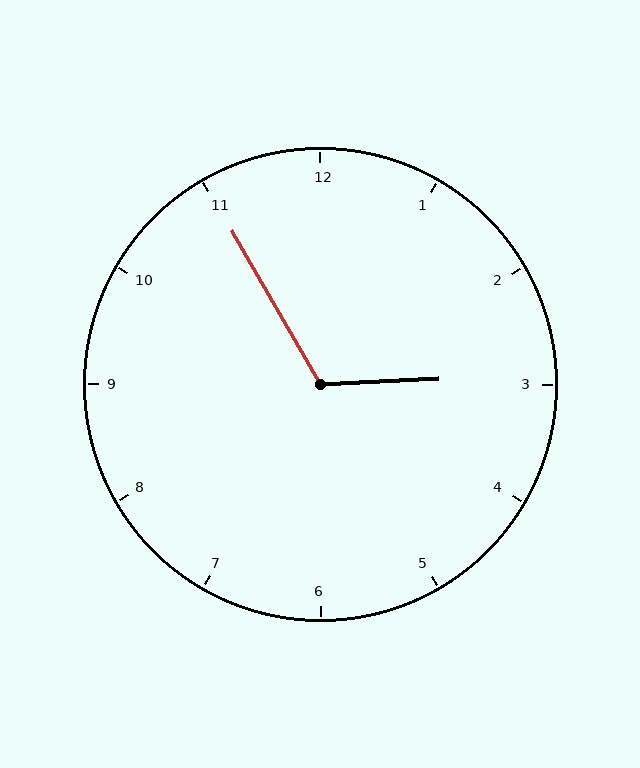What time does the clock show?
2:55.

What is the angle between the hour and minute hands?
Approximately 118 degrees.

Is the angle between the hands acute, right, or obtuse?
It is obtuse.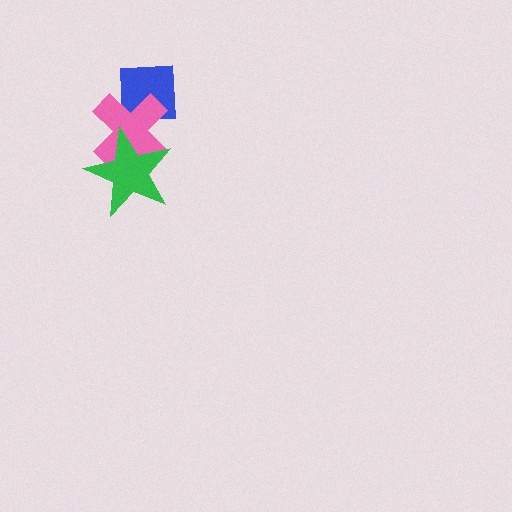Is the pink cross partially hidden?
Yes, it is partially covered by another shape.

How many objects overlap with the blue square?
1 object overlaps with the blue square.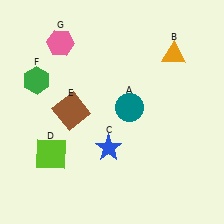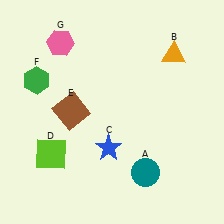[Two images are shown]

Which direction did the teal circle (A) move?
The teal circle (A) moved down.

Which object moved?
The teal circle (A) moved down.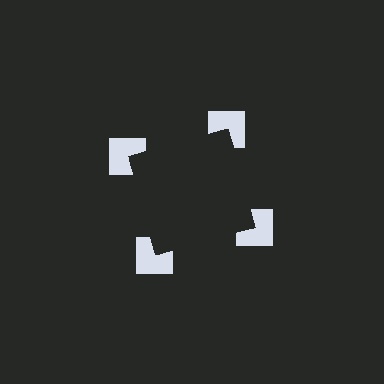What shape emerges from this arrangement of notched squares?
An illusory square — its edges are inferred from the aligned wedge cuts in the notched squares, not physically drawn.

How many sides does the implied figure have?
4 sides.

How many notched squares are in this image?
There are 4 — one at each vertex of the illusory square.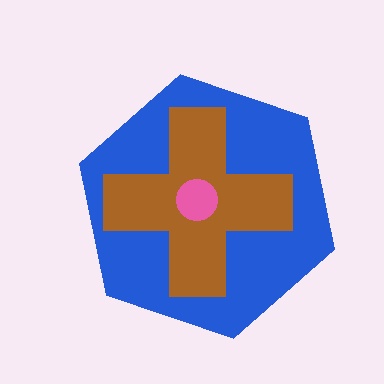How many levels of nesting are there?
3.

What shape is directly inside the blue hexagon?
The brown cross.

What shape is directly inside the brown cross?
The pink circle.